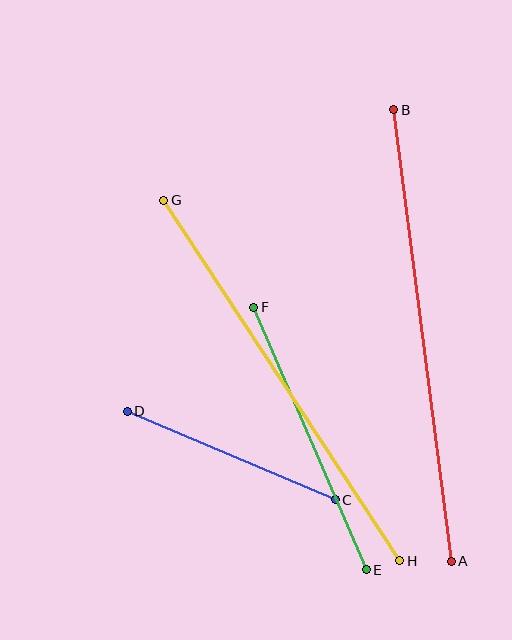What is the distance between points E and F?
The distance is approximately 286 pixels.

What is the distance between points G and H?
The distance is approximately 431 pixels.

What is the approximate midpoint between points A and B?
The midpoint is at approximately (422, 336) pixels.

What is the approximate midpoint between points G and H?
The midpoint is at approximately (282, 381) pixels.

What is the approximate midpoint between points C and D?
The midpoint is at approximately (231, 456) pixels.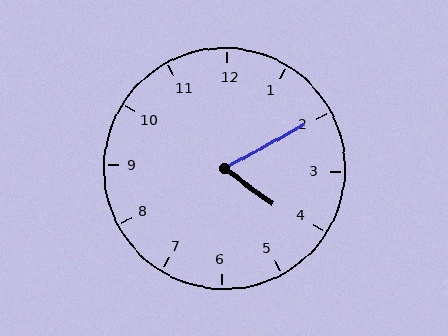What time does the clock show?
4:10.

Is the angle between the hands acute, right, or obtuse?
It is acute.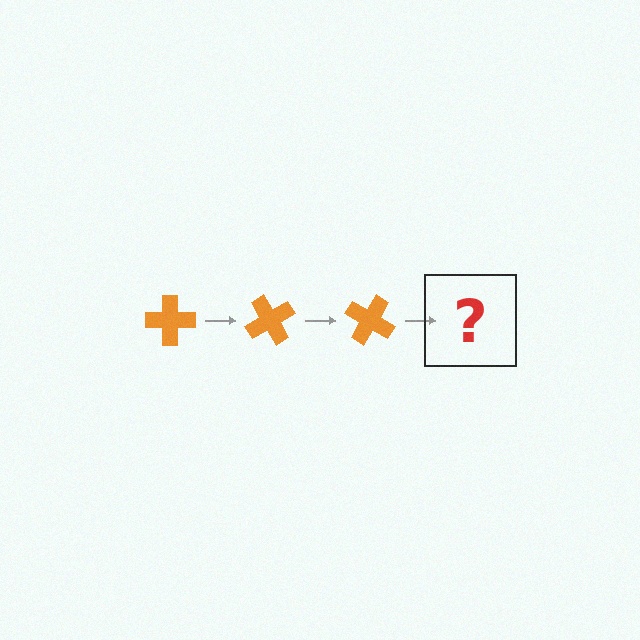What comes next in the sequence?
The next element should be an orange cross rotated 180 degrees.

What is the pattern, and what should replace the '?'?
The pattern is that the cross rotates 60 degrees each step. The '?' should be an orange cross rotated 180 degrees.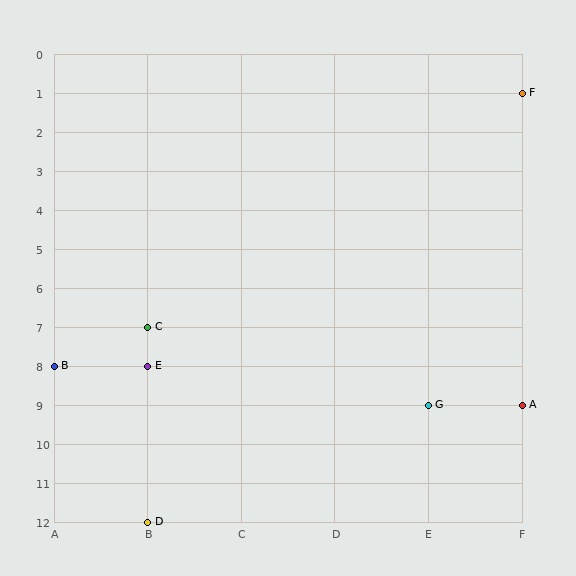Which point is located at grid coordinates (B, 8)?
Point E is at (B, 8).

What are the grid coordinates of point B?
Point B is at grid coordinates (A, 8).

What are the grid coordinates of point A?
Point A is at grid coordinates (F, 9).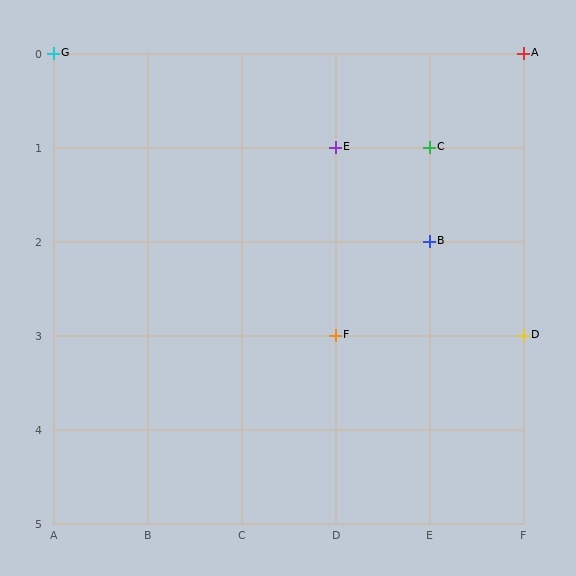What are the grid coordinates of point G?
Point G is at grid coordinates (A, 0).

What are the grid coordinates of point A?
Point A is at grid coordinates (F, 0).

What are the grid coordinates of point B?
Point B is at grid coordinates (E, 2).